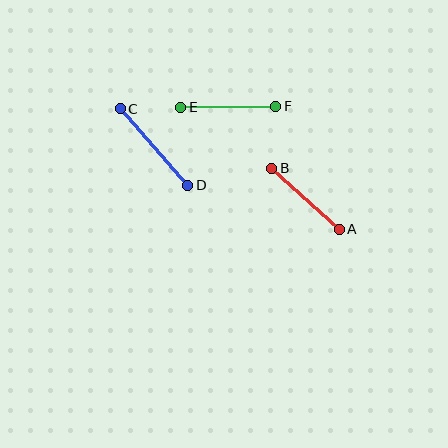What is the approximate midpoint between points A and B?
The midpoint is at approximately (306, 199) pixels.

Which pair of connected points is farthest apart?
Points C and D are farthest apart.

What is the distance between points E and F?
The distance is approximately 95 pixels.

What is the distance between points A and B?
The distance is approximately 91 pixels.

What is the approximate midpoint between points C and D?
The midpoint is at approximately (154, 147) pixels.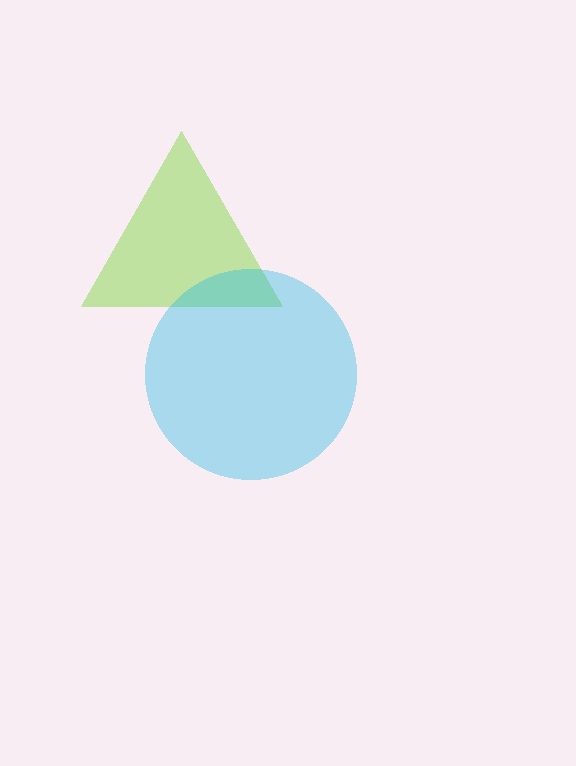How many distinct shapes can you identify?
There are 2 distinct shapes: a lime triangle, a cyan circle.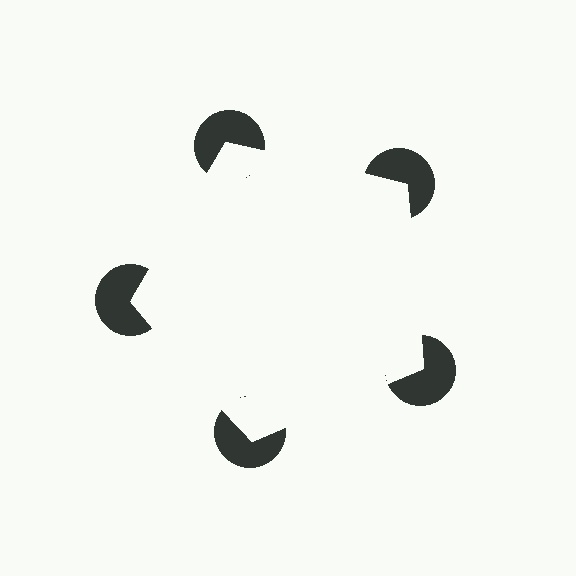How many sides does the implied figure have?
5 sides.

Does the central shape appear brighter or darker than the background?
It typically appears slightly brighter than the background, even though no actual brightness change is drawn.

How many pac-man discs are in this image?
There are 5 — one at each vertex of the illusory pentagon.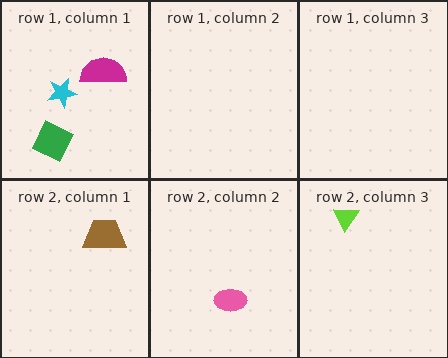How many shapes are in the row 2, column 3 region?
1.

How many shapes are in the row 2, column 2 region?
1.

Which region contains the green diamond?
The row 1, column 1 region.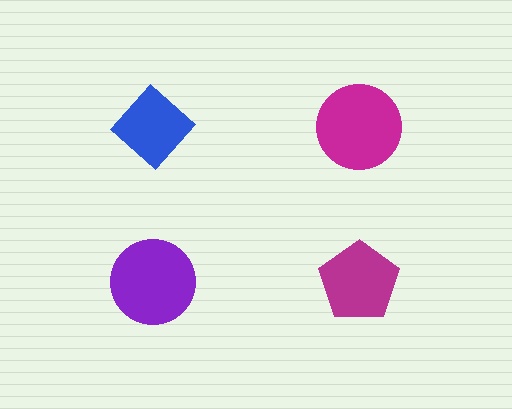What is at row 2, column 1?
A purple circle.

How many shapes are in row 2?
2 shapes.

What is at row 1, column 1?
A blue diamond.